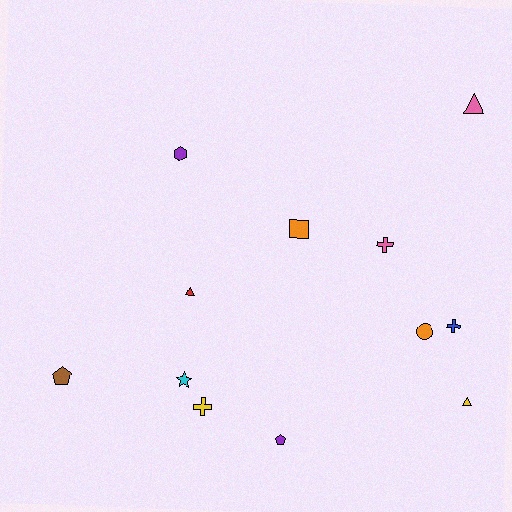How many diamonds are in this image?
There are no diamonds.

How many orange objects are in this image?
There are 2 orange objects.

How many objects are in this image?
There are 12 objects.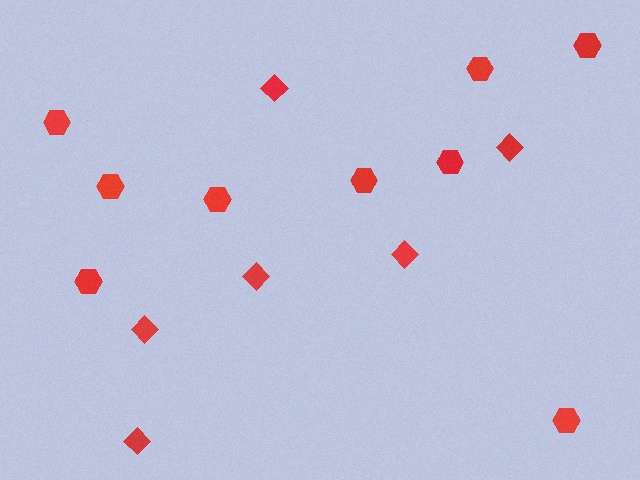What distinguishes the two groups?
There are 2 groups: one group of diamonds (6) and one group of hexagons (9).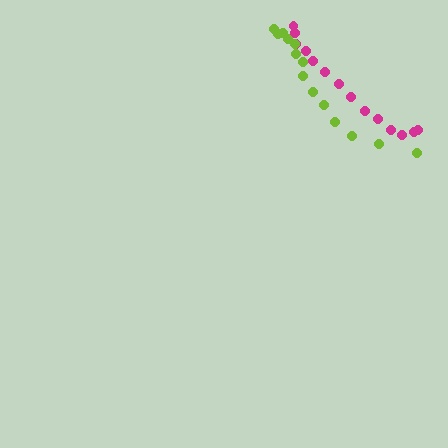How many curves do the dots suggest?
There are 2 distinct paths.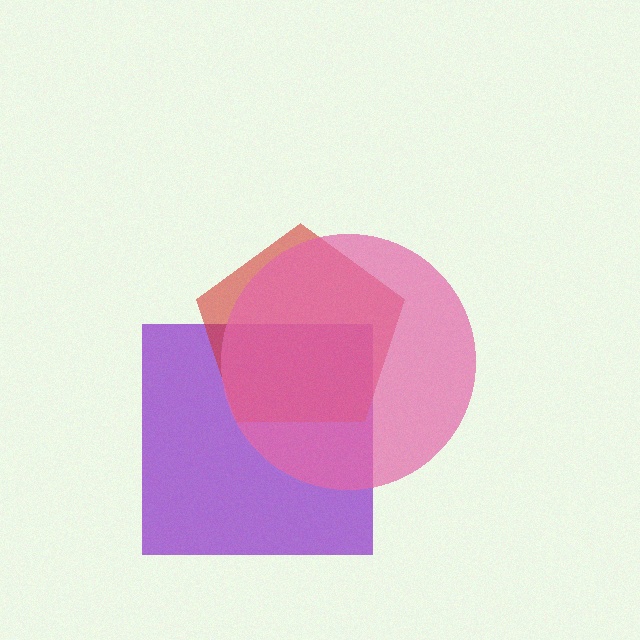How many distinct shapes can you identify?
There are 3 distinct shapes: a purple square, a red pentagon, a pink circle.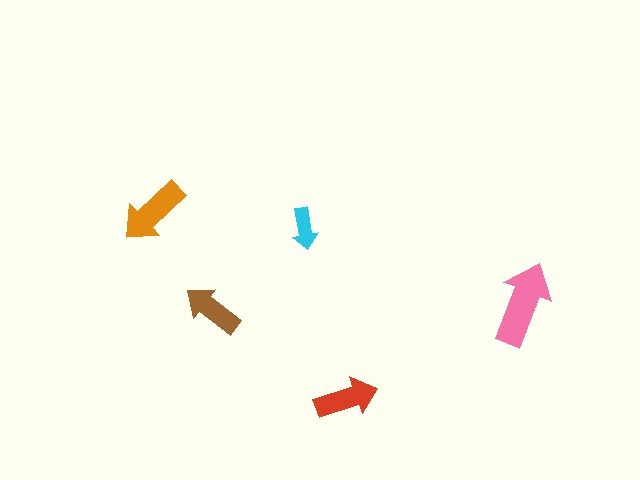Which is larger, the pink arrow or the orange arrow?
The pink one.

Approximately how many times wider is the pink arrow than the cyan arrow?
About 2 times wider.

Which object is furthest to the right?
The pink arrow is rightmost.